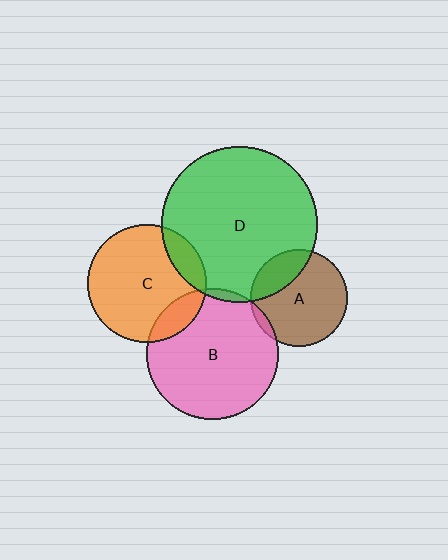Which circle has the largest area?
Circle D (green).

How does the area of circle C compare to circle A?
Approximately 1.5 times.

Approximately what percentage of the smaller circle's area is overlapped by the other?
Approximately 5%.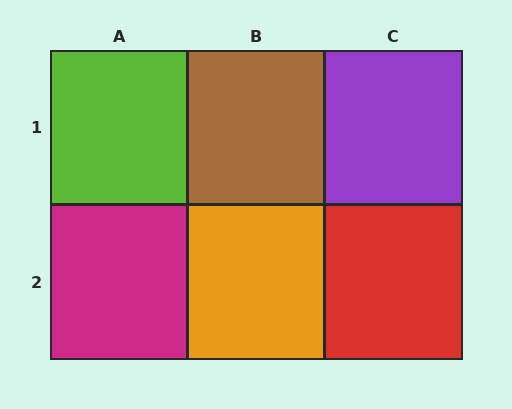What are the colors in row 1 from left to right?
Lime, brown, purple.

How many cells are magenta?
1 cell is magenta.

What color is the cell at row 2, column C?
Red.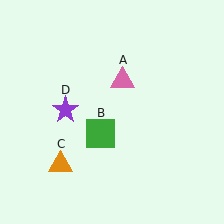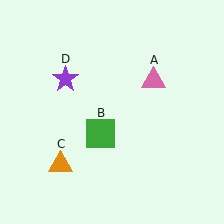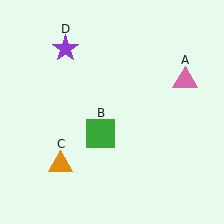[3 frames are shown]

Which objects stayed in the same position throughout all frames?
Green square (object B) and orange triangle (object C) remained stationary.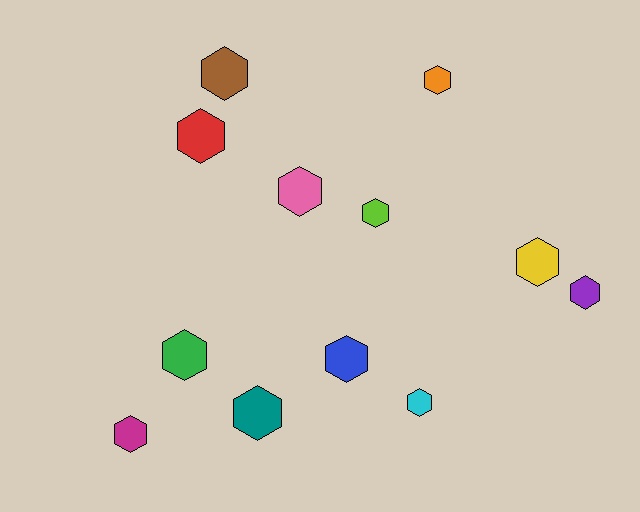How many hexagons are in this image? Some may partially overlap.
There are 12 hexagons.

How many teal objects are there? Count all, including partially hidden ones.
There is 1 teal object.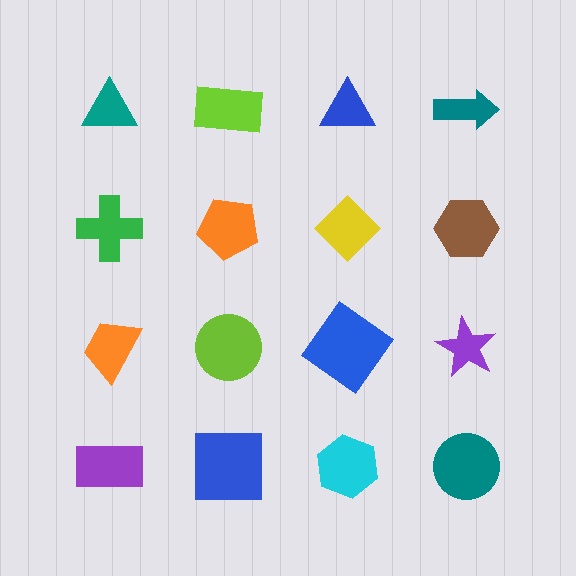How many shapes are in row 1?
4 shapes.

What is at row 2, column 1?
A green cross.